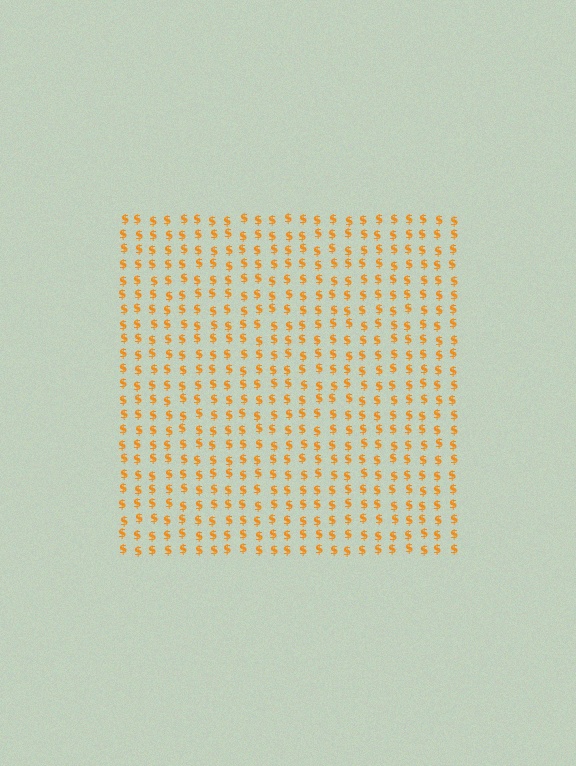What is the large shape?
The large shape is a square.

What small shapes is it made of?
It is made of small dollar signs.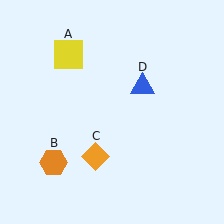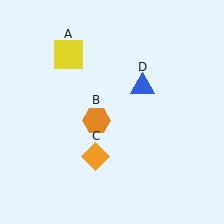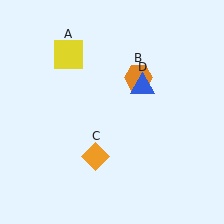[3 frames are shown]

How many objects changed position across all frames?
1 object changed position: orange hexagon (object B).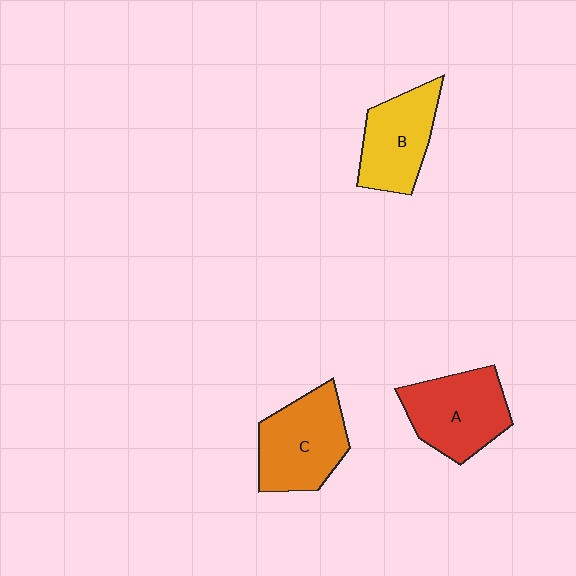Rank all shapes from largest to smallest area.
From largest to smallest: C (orange), A (red), B (yellow).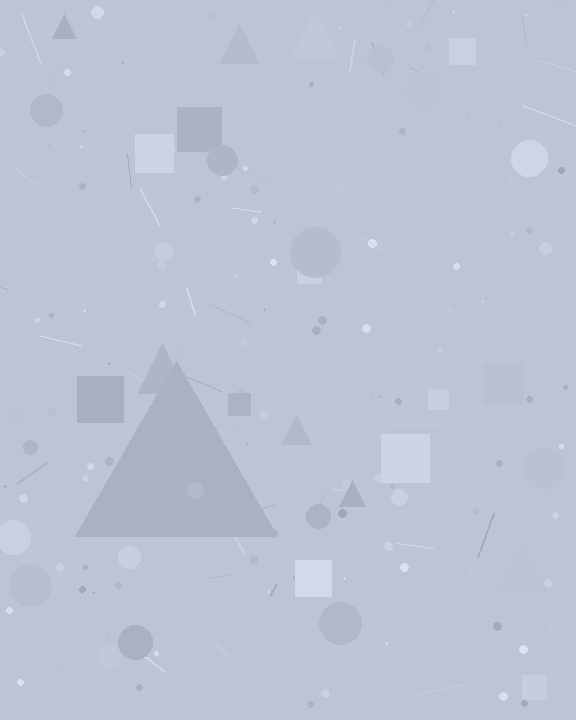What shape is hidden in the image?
A triangle is hidden in the image.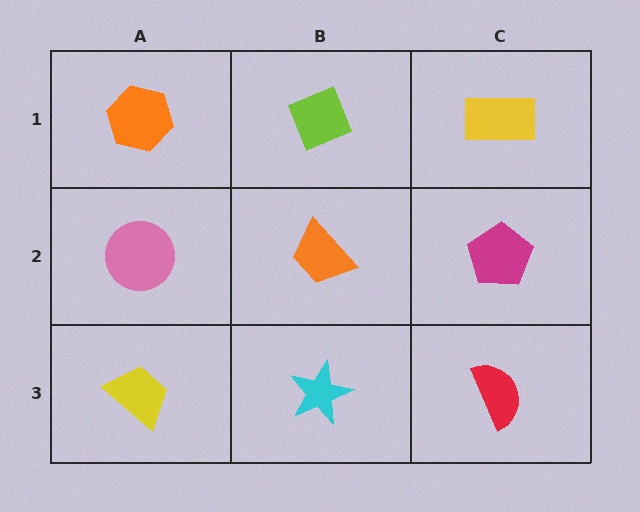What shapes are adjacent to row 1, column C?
A magenta pentagon (row 2, column C), a lime diamond (row 1, column B).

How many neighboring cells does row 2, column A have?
3.